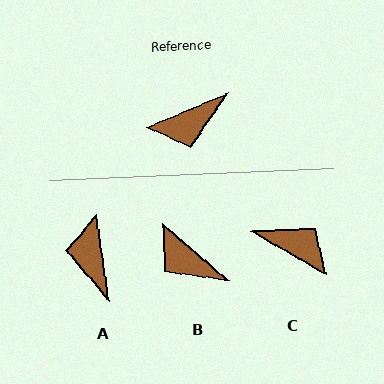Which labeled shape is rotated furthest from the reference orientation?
C, about 127 degrees away.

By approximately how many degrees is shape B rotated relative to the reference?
Approximately 64 degrees clockwise.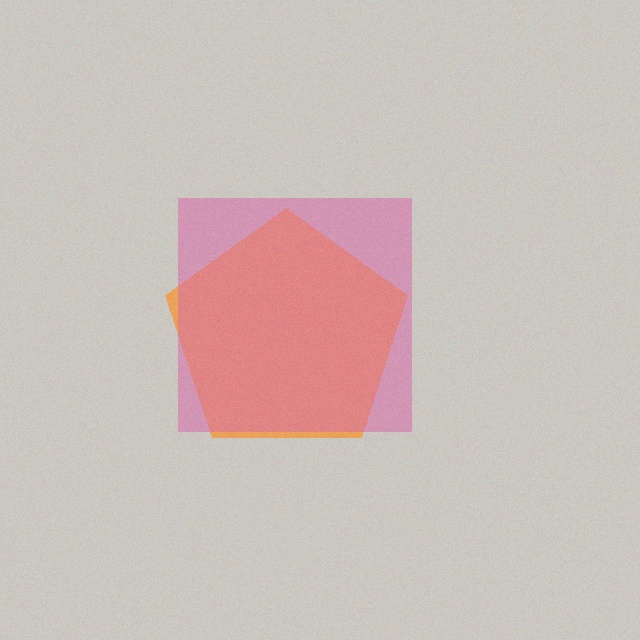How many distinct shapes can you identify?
There are 2 distinct shapes: an orange pentagon, a pink square.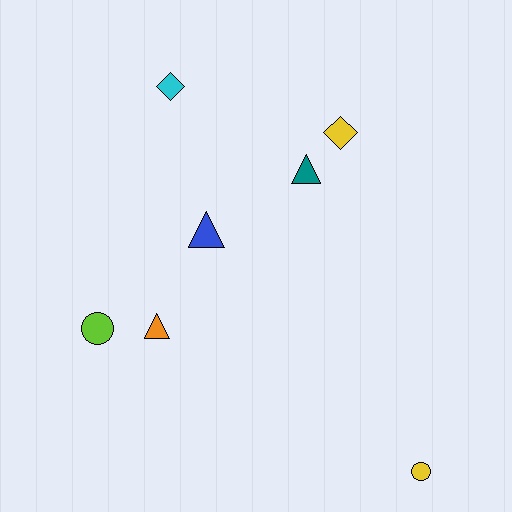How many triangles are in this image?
There are 3 triangles.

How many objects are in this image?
There are 7 objects.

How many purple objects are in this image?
There are no purple objects.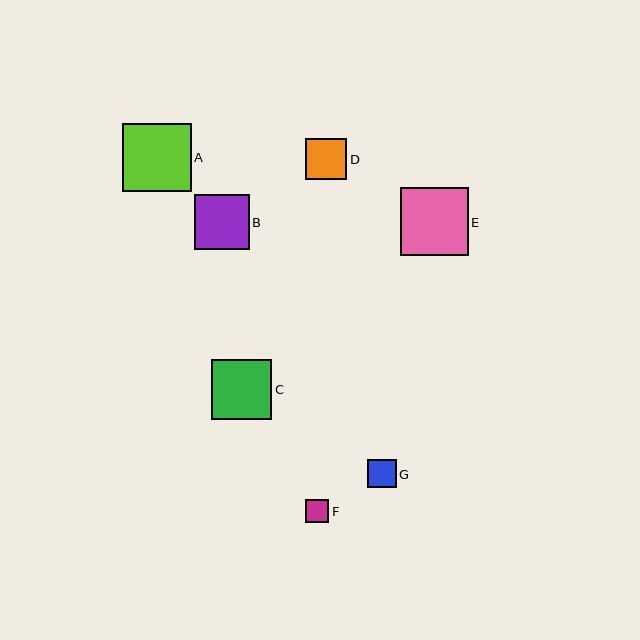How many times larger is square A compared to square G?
Square A is approximately 2.4 times the size of square G.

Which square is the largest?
Square A is the largest with a size of approximately 68 pixels.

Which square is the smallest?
Square F is the smallest with a size of approximately 23 pixels.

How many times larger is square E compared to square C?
Square E is approximately 1.1 times the size of square C.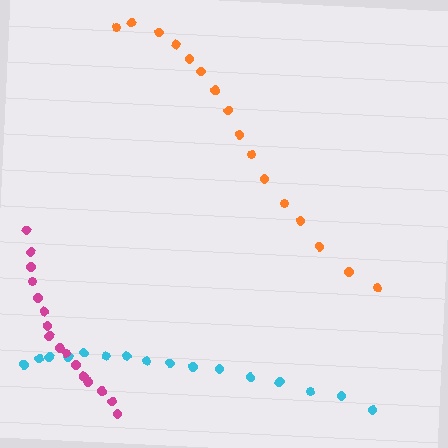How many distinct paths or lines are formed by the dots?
There are 3 distinct paths.